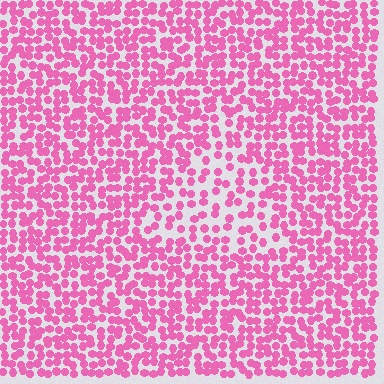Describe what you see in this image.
The image contains small pink elements arranged at two different densities. A triangle-shaped region is visible where the elements are less densely packed than the surrounding area.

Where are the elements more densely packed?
The elements are more densely packed outside the triangle boundary.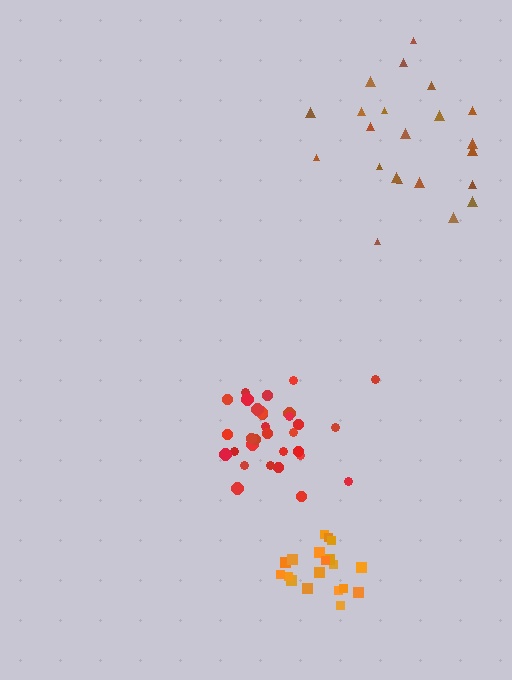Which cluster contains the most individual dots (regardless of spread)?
Red (31).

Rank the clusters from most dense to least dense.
red, orange, brown.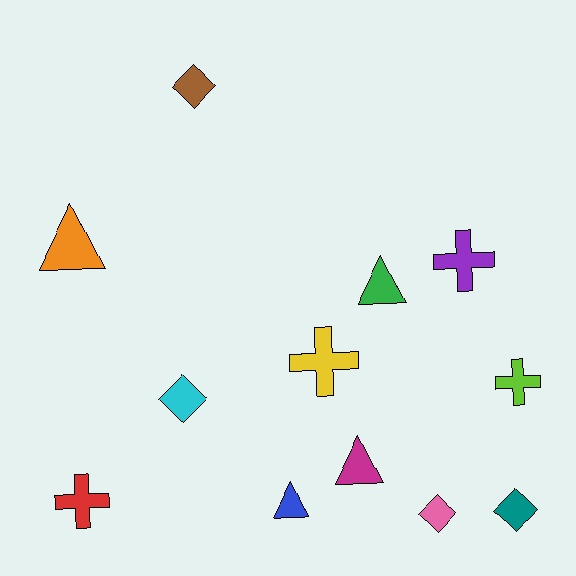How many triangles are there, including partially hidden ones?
There are 4 triangles.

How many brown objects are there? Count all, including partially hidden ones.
There is 1 brown object.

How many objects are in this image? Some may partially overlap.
There are 12 objects.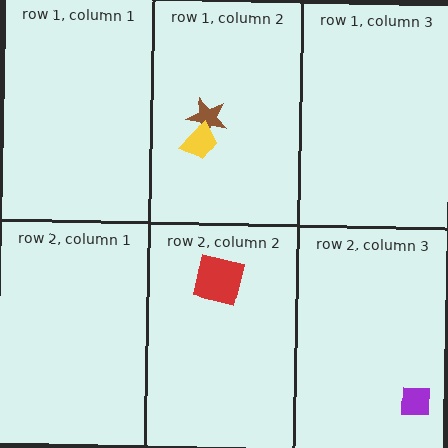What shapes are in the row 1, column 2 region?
The brown star, the yellow trapezoid.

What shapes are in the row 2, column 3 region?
The purple square.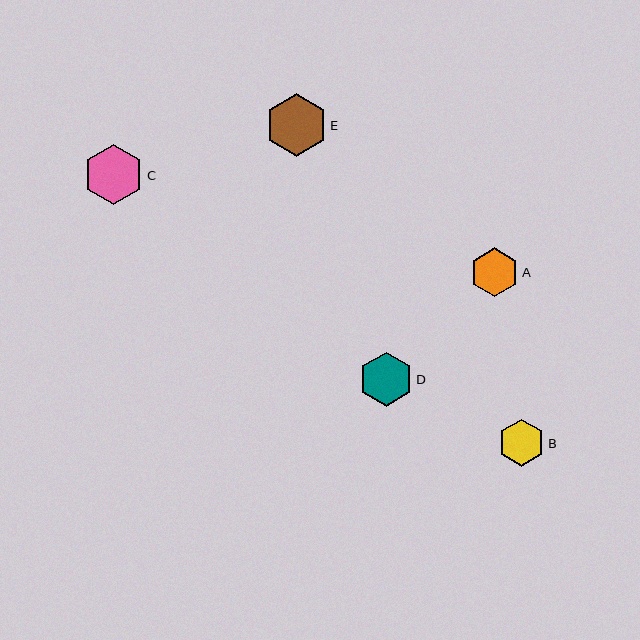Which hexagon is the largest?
Hexagon E is the largest with a size of approximately 62 pixels.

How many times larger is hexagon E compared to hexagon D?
Hexagon E is approximately 1.2 times the size of hexagon D.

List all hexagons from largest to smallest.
From largest to smallest: E, C, D, A, B.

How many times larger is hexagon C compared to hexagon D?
Hexagon C is approximately 1.1 times the size of hexagon D.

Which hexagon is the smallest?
Hexagon B is the smallest with a size of approximately 47 pixels.